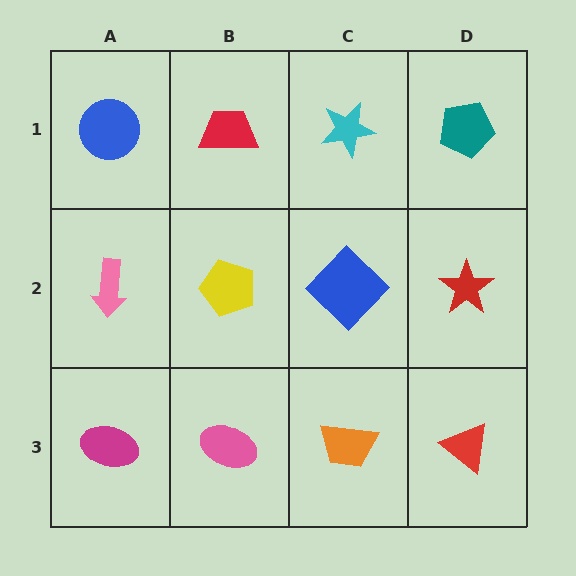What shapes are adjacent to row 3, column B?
A yellow pentagon (row 2, column B), a magenta ellipse (row 3, column A), an orange trapezoid (row 3, column C).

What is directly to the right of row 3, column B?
An orange trapezoid.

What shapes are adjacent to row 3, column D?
A red star (row 2, column D), an orange trapezoid (row 3, column C).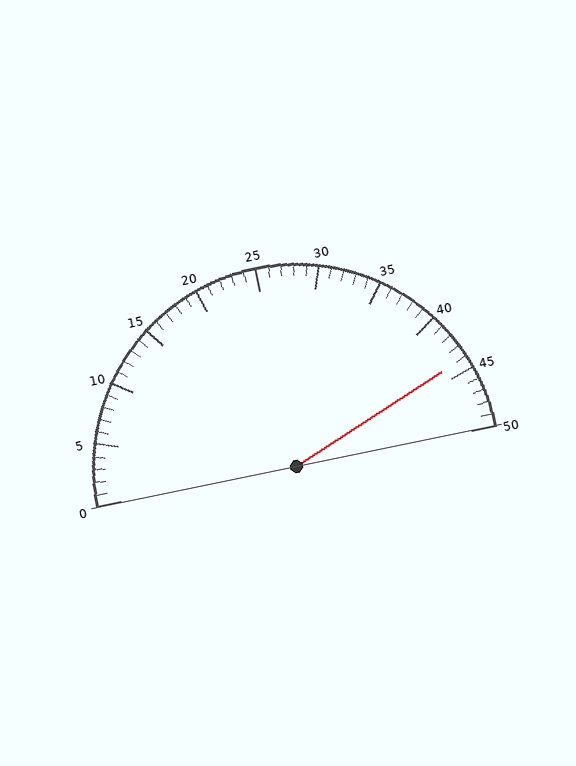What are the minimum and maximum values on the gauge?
The gauge ranges from 0 to 50.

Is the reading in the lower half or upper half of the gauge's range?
The reading is in the upper half of the range (0 to 50).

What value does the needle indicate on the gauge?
The needle indicates approximately 44.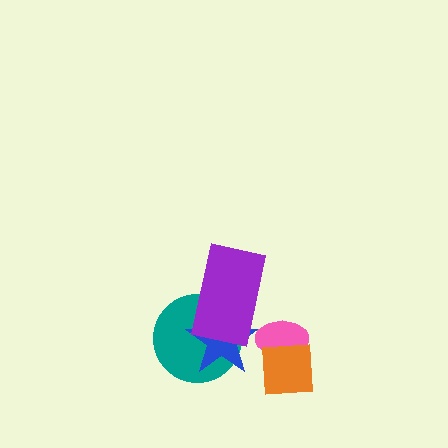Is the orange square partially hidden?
No, no other shape covers it.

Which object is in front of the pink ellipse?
The orange square is in front of the pink ellipse.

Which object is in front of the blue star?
The purple rectangle is in front of the blue star.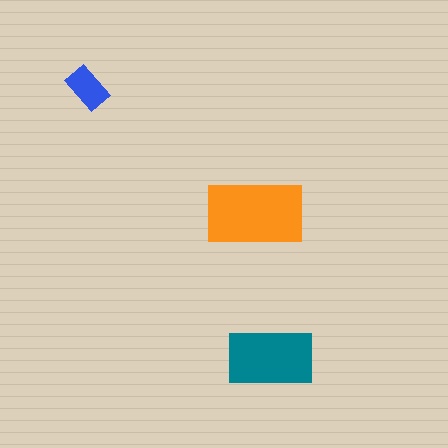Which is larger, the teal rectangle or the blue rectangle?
The teal one.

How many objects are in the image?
There are 3 objects in the image.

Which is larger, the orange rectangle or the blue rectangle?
The orange one.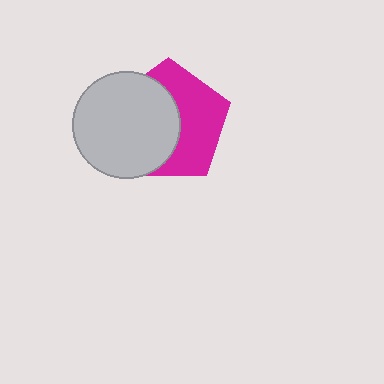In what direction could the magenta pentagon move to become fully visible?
The magenta pentagon could move right. That would shift it out from behind the light gray circle entirely.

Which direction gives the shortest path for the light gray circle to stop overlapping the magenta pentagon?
Moving left gives the shortest separation.